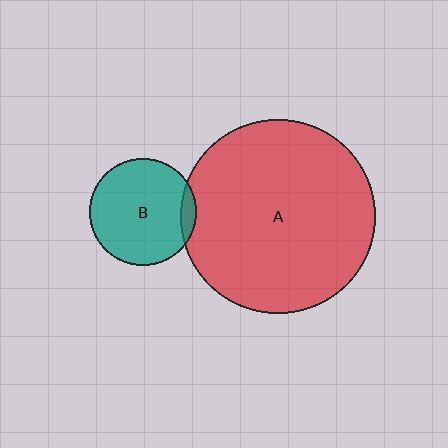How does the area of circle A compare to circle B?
Approximately 3.3 times.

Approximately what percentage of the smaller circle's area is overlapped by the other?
Approximately 10%.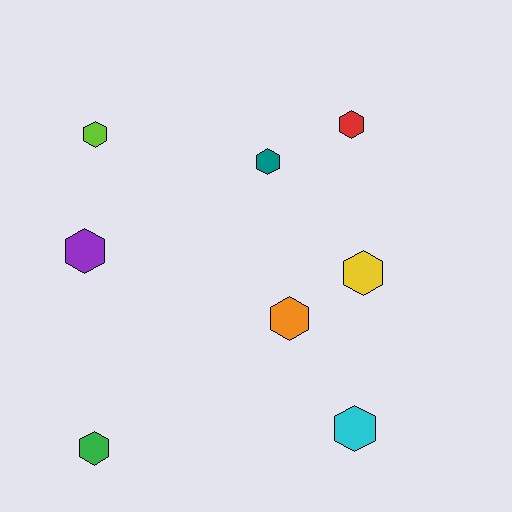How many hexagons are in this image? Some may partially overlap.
There are 8 hexagons.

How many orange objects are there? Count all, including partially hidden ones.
There is 1 orange object.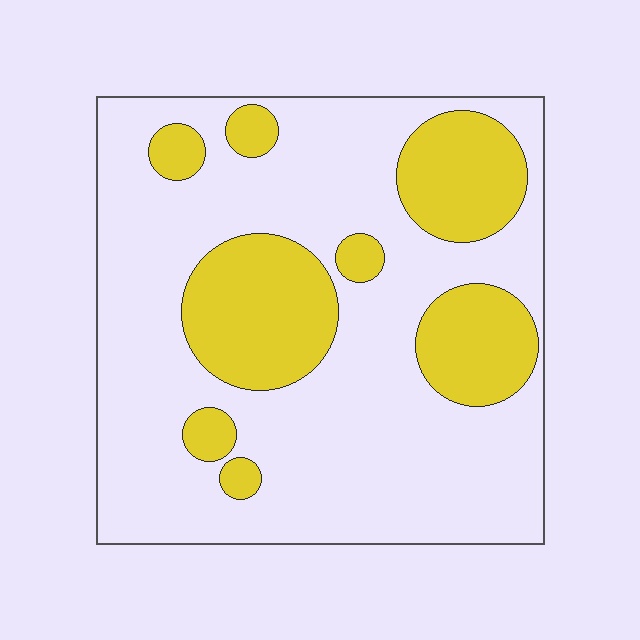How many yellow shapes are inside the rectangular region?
8.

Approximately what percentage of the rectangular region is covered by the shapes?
Approximately 30%.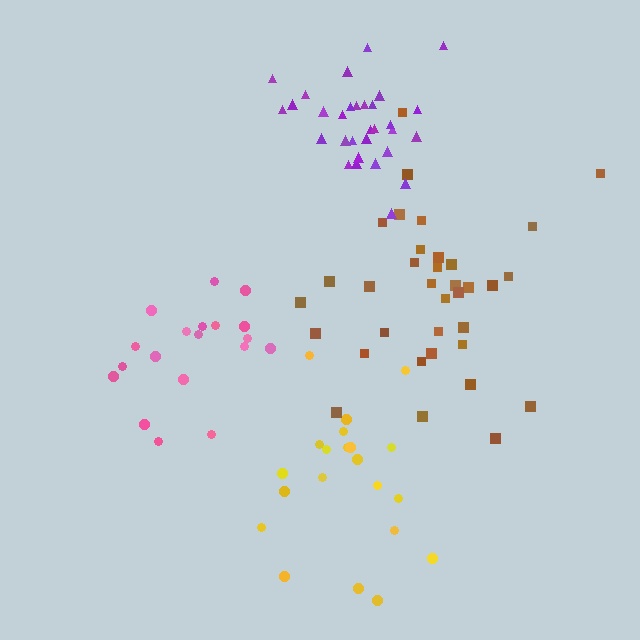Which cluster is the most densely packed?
Purple.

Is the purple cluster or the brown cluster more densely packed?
Purple.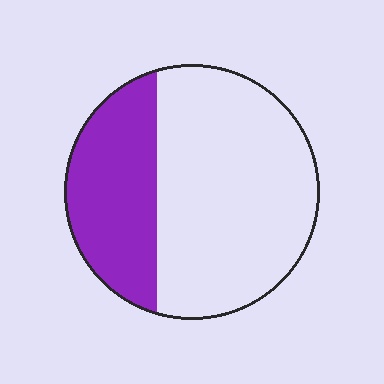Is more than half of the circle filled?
No.